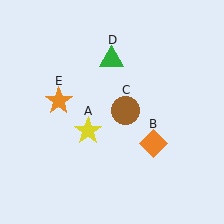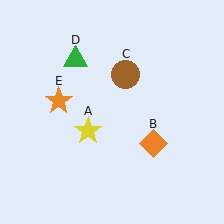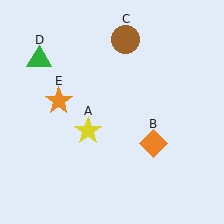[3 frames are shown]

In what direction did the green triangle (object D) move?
The green triangle (object D) moved left.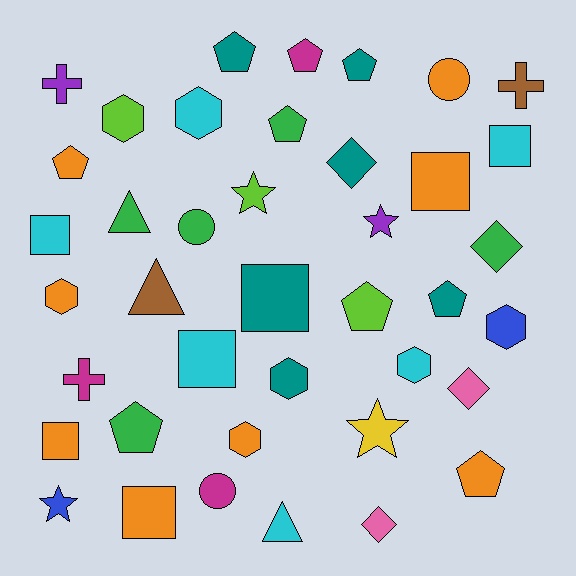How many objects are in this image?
There are 40 objects.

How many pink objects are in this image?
There are 2 pink objects.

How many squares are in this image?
There are 7 squares.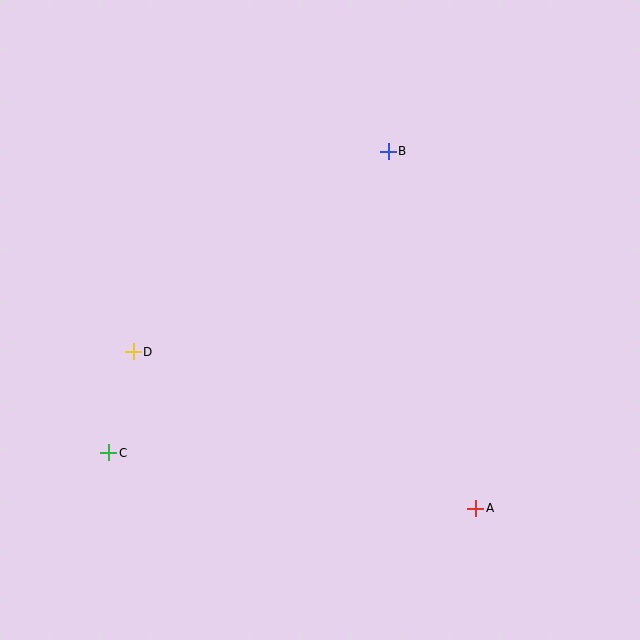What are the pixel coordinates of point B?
Point B is at (388, 151).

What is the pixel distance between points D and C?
The distance between D and C is 104 pixels.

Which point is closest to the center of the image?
Point B at (388, 151) is closest to the center.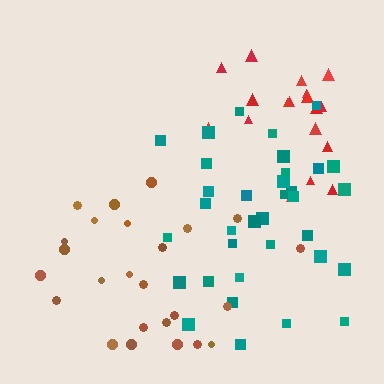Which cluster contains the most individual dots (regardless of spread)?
Teal (35).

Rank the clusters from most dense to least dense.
red, brown, teal.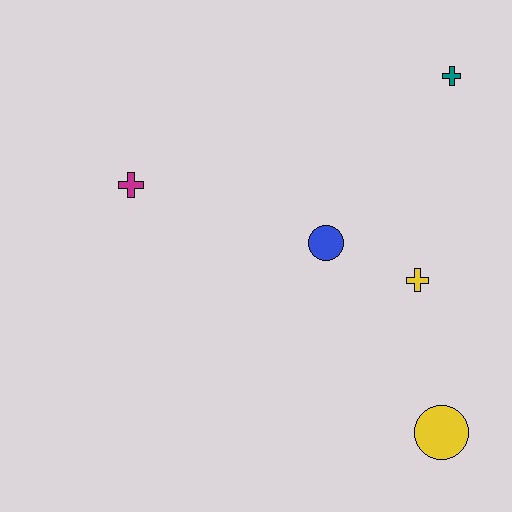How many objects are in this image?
There are 5 objects.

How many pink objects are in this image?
There are no pink objects.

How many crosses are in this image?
There are 3 crosses.